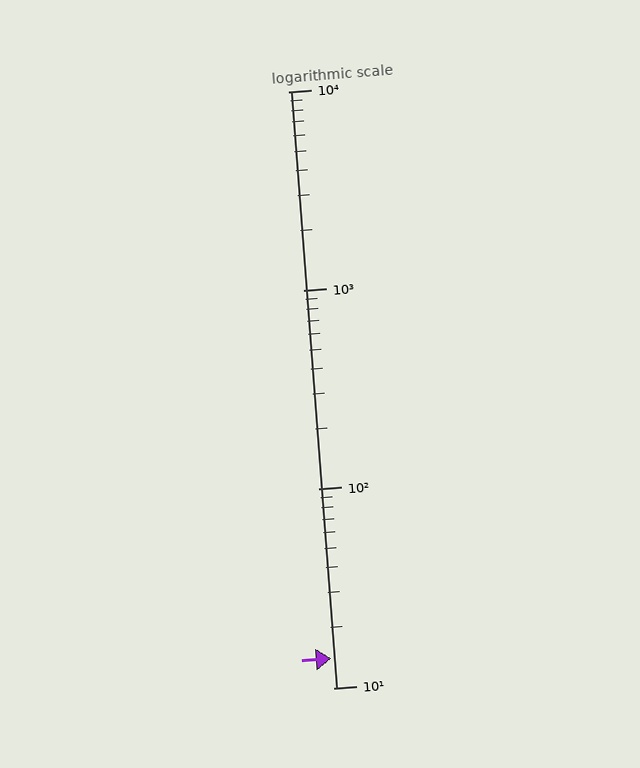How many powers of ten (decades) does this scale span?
The scale spans 3 decades, from 10 to 10000.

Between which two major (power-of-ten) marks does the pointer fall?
The pointer is between 10 and 100.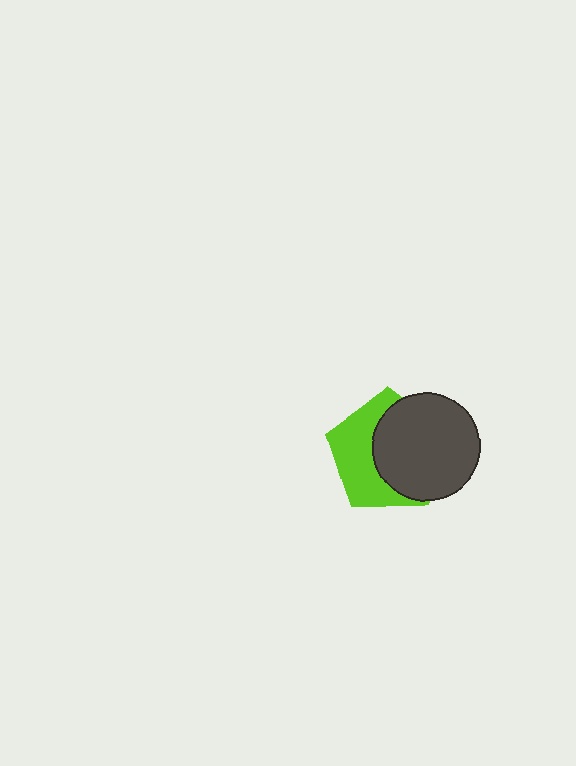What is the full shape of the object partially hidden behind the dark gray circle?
The partially hidden object is a lime pentagon.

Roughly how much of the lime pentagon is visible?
About half of it is visible (roughly 46%).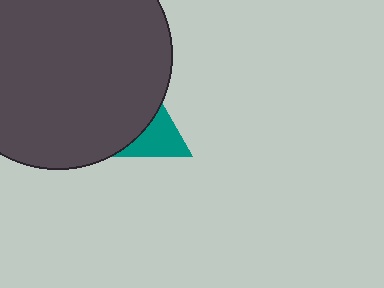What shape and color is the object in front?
The object in front is a dark gray circle.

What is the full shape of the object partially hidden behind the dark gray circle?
The partially hidden object is a teal triangle.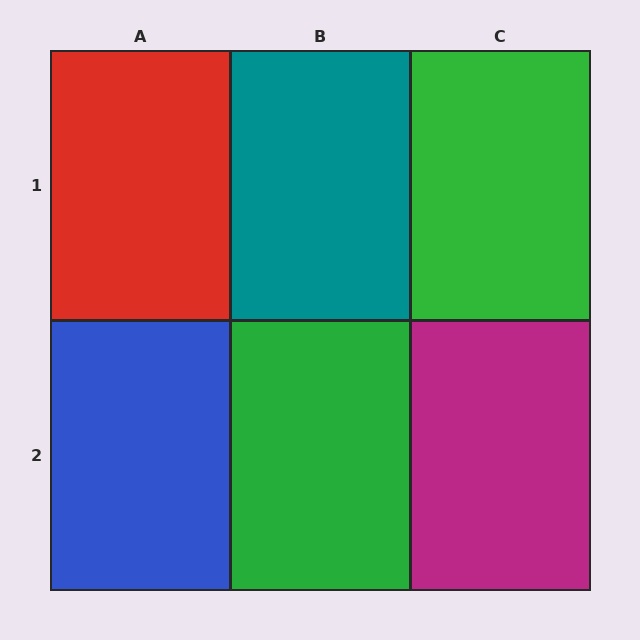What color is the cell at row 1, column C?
Green.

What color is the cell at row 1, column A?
Red.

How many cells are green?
2 cells are green.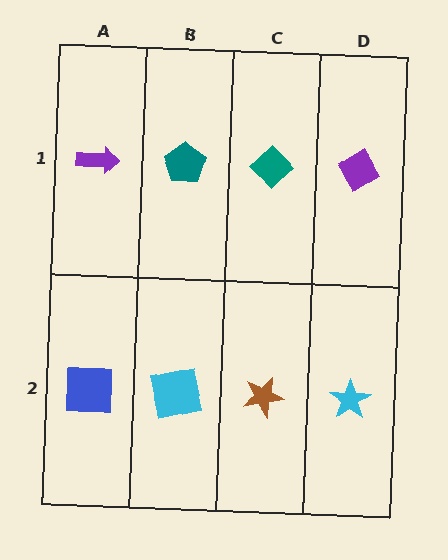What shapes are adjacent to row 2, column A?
A purple arrow (row 1, column A), a cyan square (row 2, column B).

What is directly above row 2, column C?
A teal diamond.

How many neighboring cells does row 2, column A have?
2.